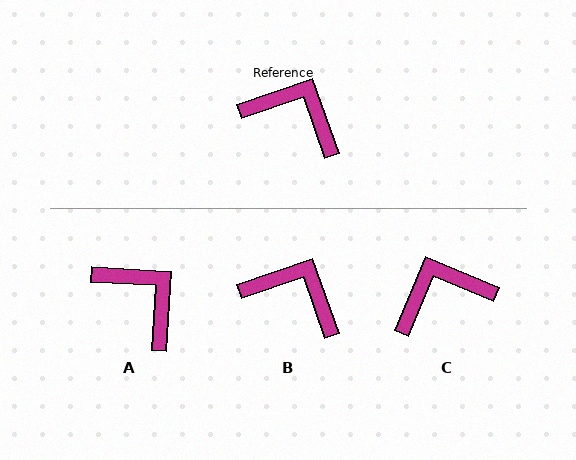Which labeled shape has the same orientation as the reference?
B.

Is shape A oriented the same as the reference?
No, it is off by about 23 degrees.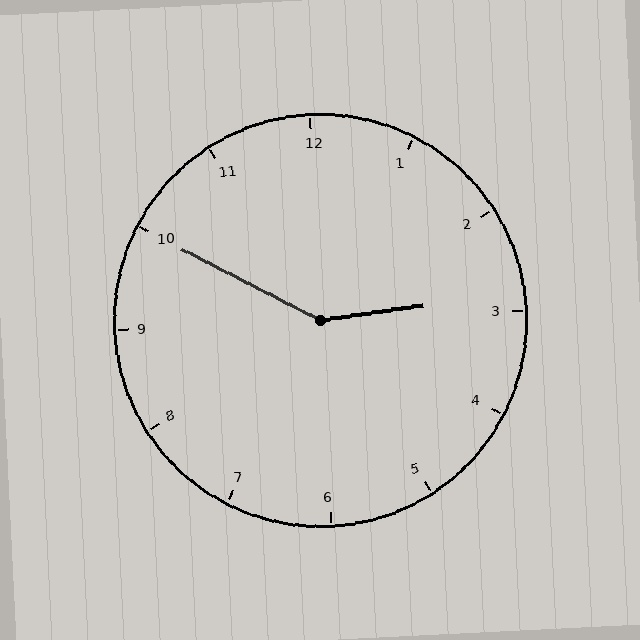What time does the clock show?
2:50.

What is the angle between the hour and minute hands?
Approximately 145 degrees.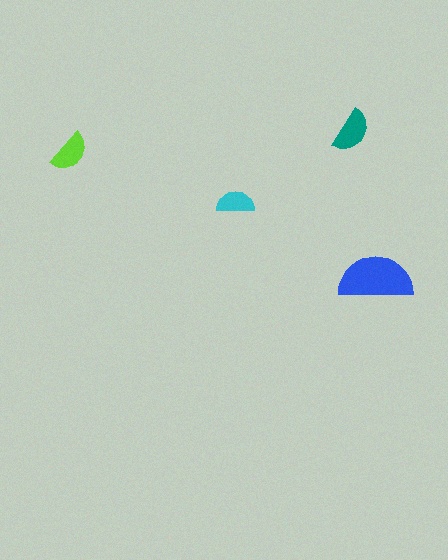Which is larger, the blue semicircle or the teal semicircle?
The blue one.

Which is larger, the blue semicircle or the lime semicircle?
The blue one.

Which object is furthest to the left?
The lime semicircle is leftmost.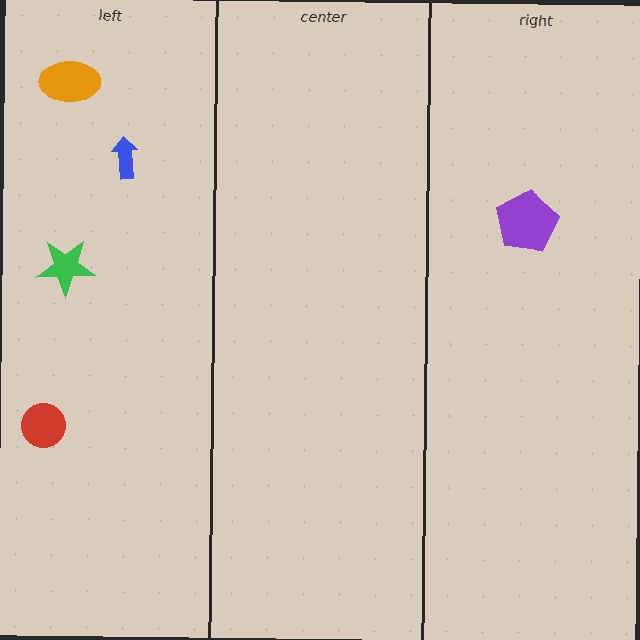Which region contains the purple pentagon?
The right region.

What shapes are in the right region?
The purple pentagon.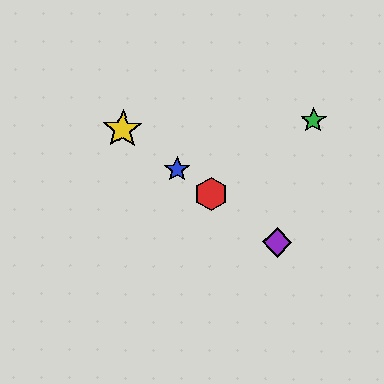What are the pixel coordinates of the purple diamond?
The purple diamond is at (277, 242).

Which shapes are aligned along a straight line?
The red hexagon, the blue star, the yellow star, the purple diamond are aligned along a straight line.